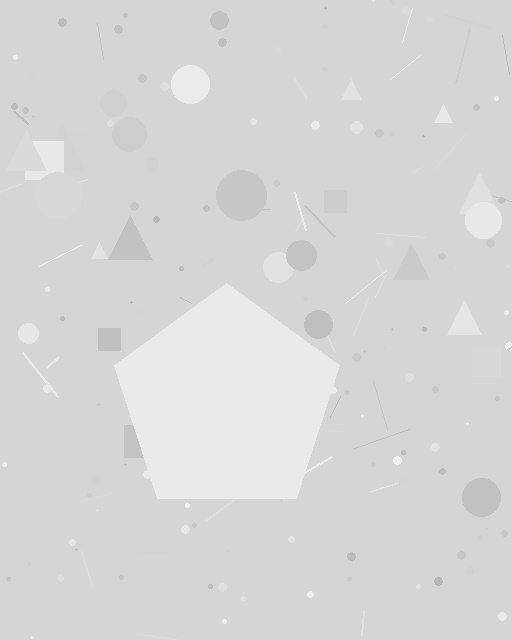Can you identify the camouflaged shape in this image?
The camouflaged shape is a pentagon.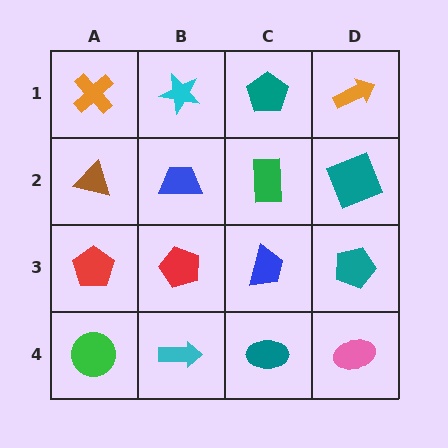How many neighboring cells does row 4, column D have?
2.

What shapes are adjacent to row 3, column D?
A teal square (row 2, column D), a pink ellipse (row 4, column D), a blue trapezoid (row 3, column C).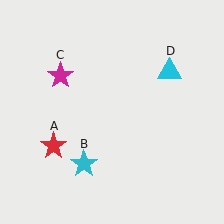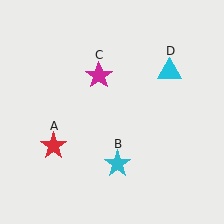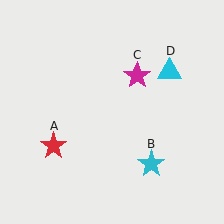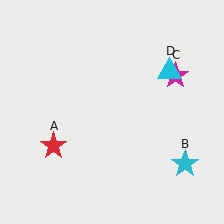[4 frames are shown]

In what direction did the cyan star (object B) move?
The cyan star (object B) moved right.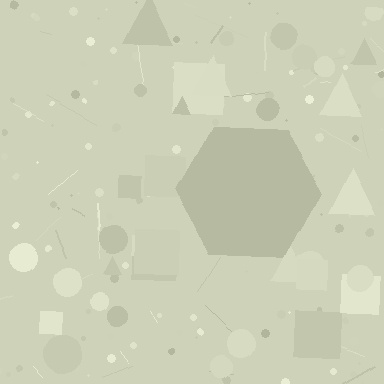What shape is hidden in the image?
A hexagon is hidden in the image.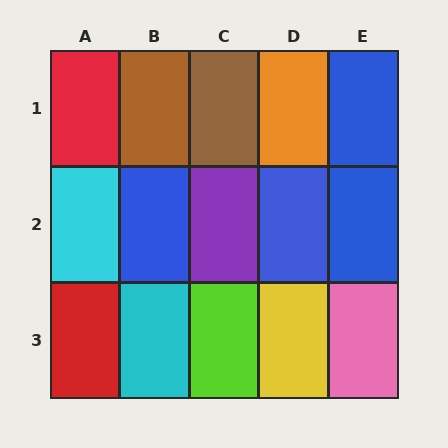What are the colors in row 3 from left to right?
Red, cyan, lime, yellow, pink.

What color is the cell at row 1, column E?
Blue.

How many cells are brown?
2 cells are brown.